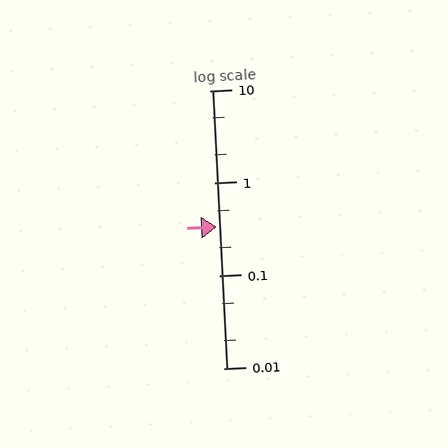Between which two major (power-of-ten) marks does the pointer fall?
The pointer is between 0.1 and 1.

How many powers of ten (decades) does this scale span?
The scale spans 3 decades, from 0.01 to 10.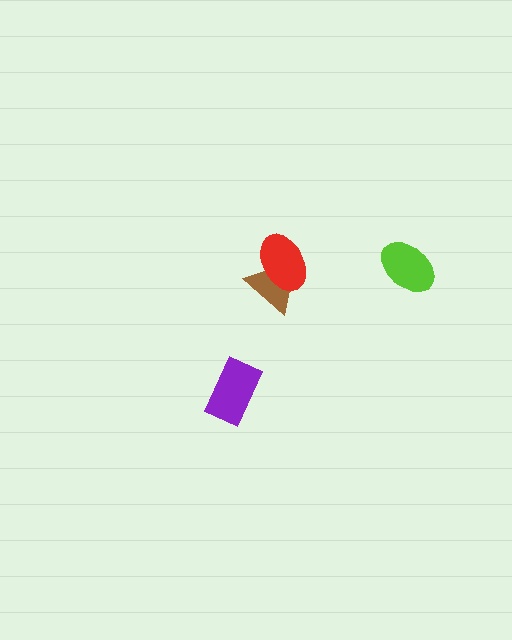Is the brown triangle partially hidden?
Yes, it is partially covered by another shape.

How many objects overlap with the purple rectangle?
0 objects overlap with the purple rectangle.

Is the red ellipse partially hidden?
No, no other shape covers it.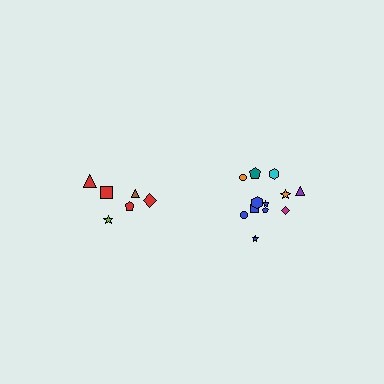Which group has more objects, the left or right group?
The right group.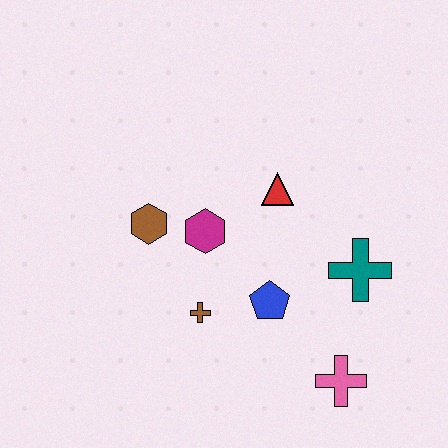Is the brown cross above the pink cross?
Yes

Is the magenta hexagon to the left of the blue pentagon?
Yes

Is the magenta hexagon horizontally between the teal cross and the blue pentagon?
No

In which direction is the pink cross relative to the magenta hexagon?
The pink cross is below the magenta hexagon.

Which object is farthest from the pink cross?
The brown hexagon is farthest from the pink cross.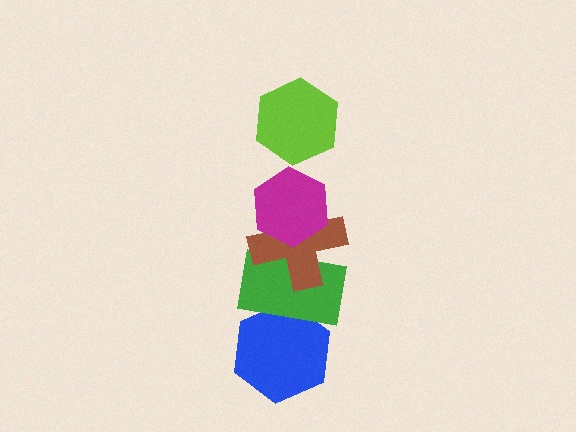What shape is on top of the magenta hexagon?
The lime hexagon is on top of the magenta hexagon.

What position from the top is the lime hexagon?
The lime hexagon is 1st from the top.